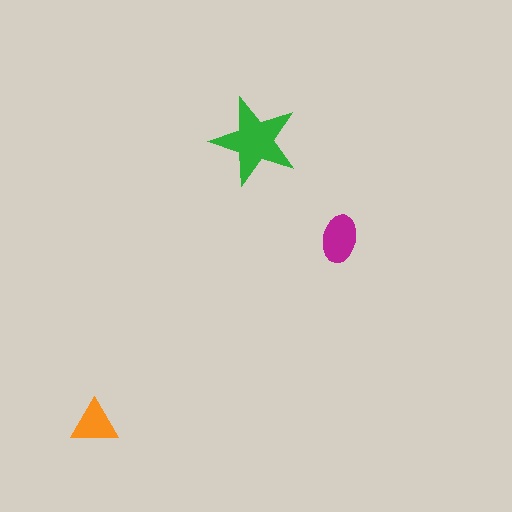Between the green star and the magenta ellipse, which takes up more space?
The green star.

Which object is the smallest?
The orange triangle.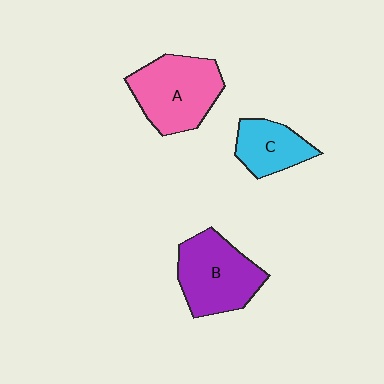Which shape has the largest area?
Shape A (pink).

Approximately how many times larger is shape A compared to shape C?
Approximately 1.6 times.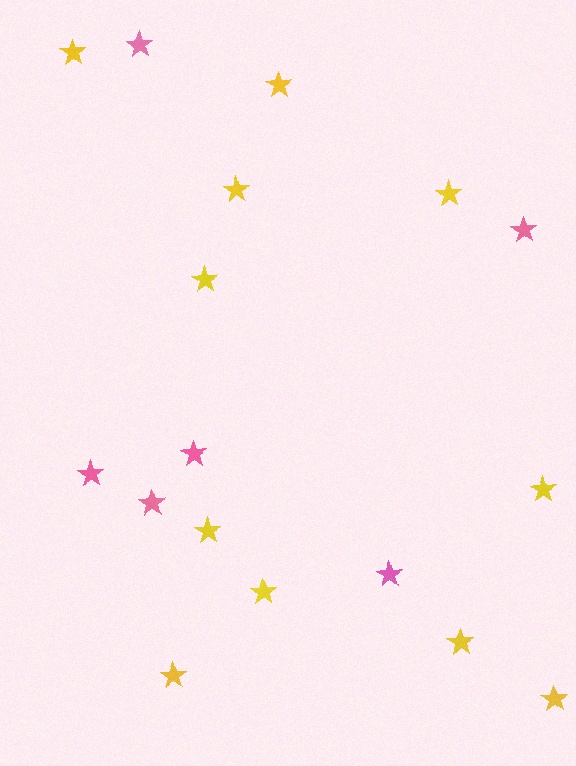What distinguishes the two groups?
There are 2 groups: one group of yellow stars (11) and one group of pink stars (6).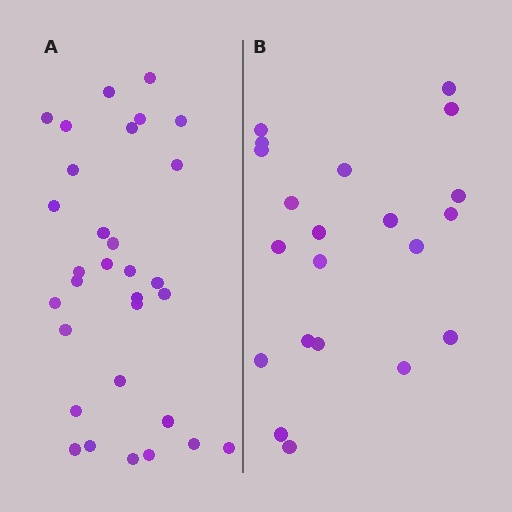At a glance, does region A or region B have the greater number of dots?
Region A (the left region) has more dots.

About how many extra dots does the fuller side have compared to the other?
Region A has roughly 10 or so more dots than region B.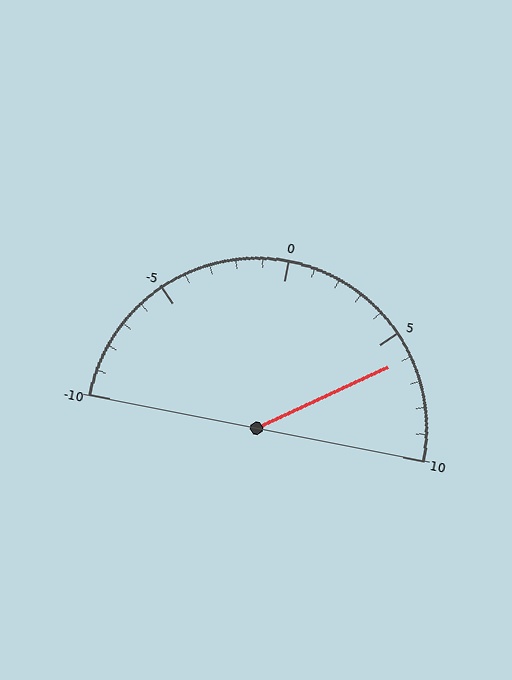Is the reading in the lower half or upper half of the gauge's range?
The reading is in the upper half of the range (-10 to 10).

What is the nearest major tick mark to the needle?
The nearest major tick mark is 5.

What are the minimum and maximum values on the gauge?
The gauge ranges from -10 to 10.